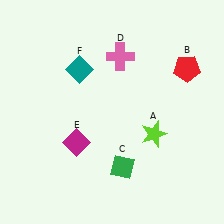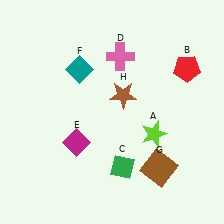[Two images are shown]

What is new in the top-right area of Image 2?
A brown star (H) was added in the top-right area of Image 2.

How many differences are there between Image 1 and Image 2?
There are 2 differences between the two images.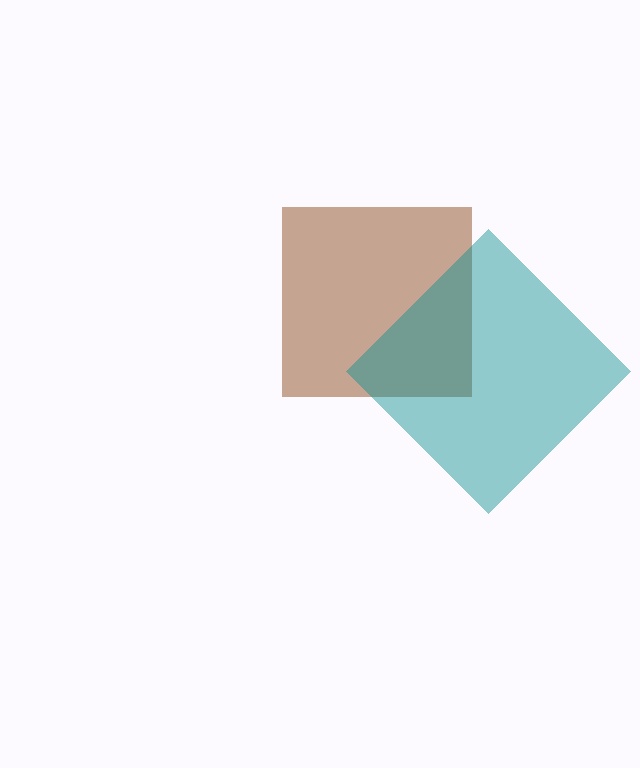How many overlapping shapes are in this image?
There are 2 overlapping shapes in the image.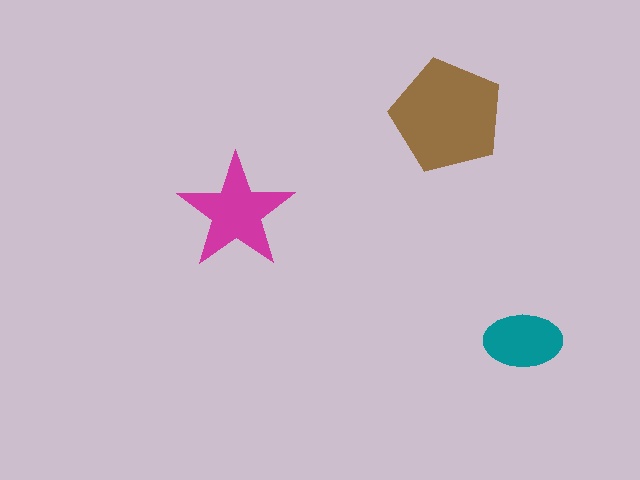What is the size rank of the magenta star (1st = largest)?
2nd.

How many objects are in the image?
There are 3 objects in the image.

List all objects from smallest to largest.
The teal ellipse, the magenta star, the brown pentagon.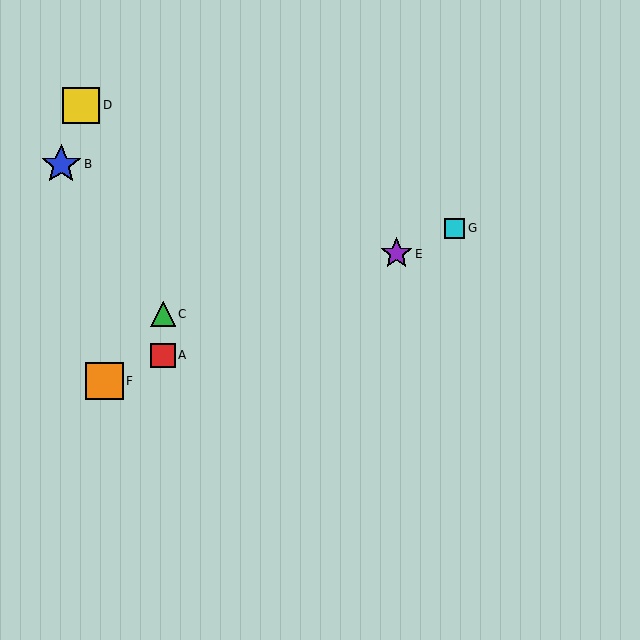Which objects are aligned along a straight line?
Objects A, E, F, G are aligned along a straight line.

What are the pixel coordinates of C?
Object C is at (163, 314).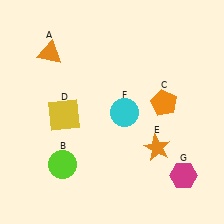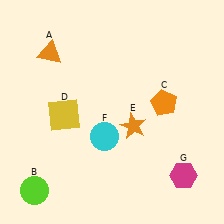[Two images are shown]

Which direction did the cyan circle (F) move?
The cyan circle (F) moved down.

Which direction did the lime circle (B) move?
The lime circle (B) moved left.